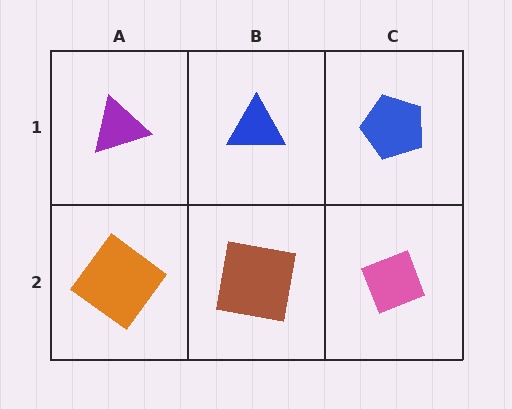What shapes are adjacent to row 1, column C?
A pink diamond (row 2, column C), a blue triangle (row 1, column B).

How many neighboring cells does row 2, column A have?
2.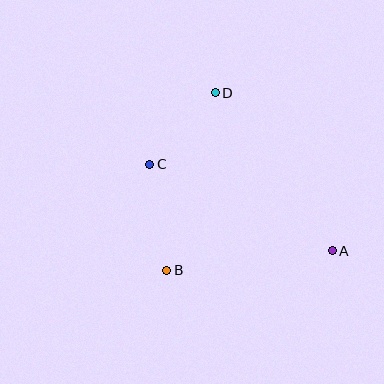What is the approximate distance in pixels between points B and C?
The distance between B and C is approximately 108 pixels.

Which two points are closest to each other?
Points C and D are closest to each other.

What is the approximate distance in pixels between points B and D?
The distance between B and D is approximately 184 pixels.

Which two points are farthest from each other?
Points A and C are farthest from each other.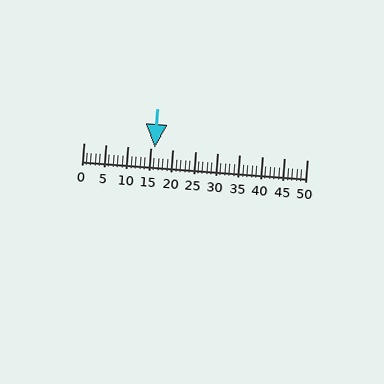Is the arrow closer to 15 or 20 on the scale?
The arrow is closer to 15.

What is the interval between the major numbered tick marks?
The major tick marks are spaced 5 units apart.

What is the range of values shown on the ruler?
The ruler shows values from 0 to 50.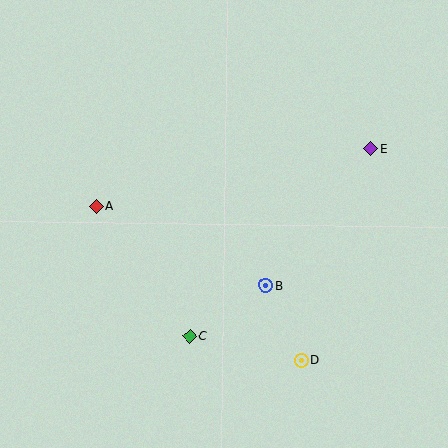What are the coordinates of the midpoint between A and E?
The midpoint between A and E is at (234, 178).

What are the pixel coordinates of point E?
Point E is at (371, 149).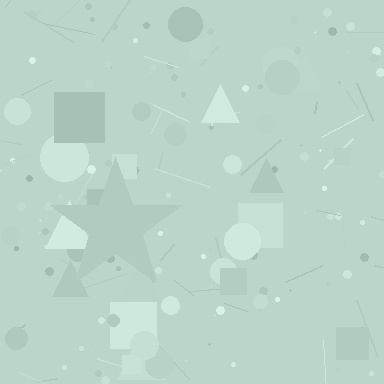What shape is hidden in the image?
A star is hidden in the image.